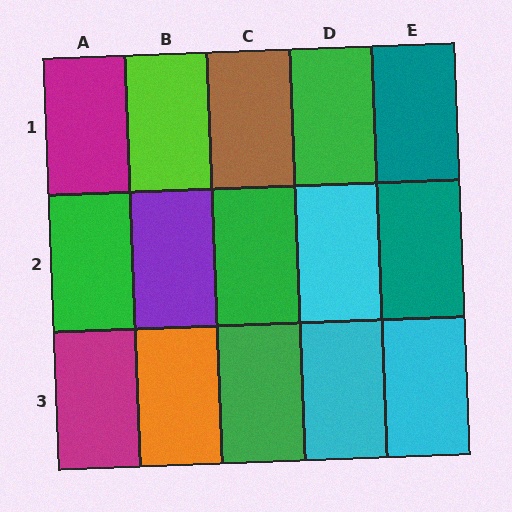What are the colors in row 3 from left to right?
Magenta, orange, green, cyan, cyan.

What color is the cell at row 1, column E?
Teal.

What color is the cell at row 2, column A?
Green.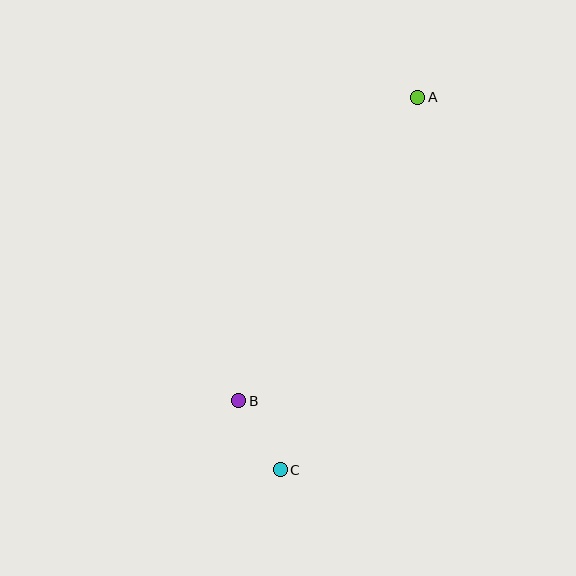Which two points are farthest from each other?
Points A and C are farthest from each other.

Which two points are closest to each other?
Points B and C are closest to each other.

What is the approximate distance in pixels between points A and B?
The distance between A and B is approximately 352 pixels.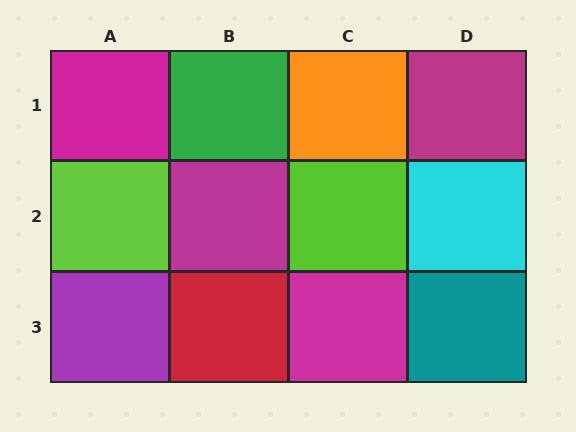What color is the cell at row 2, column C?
Lime.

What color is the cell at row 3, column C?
Magenta.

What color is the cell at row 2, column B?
Magenta.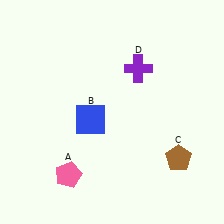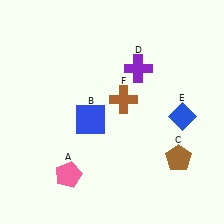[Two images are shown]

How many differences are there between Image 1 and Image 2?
There are 2 differences between the two images.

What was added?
A blue diamond (E), a brown cross (F) were added in Image 2.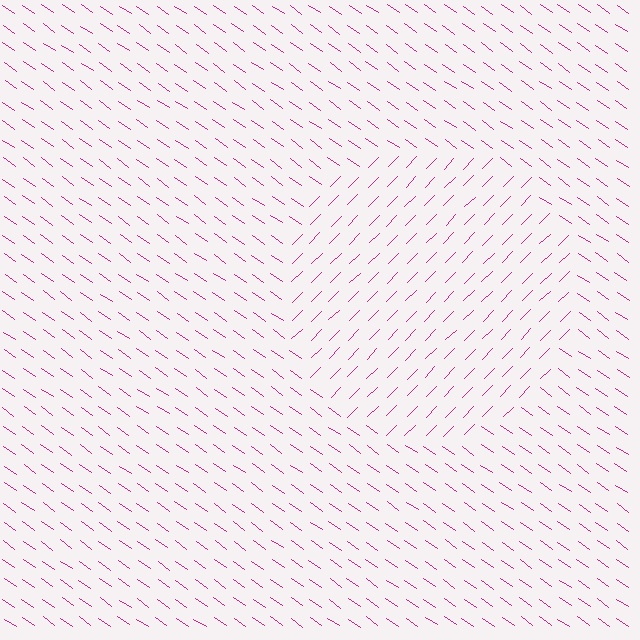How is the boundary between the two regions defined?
The boundary is defined purely by a change in line orientation (approximately 80 degrees difference). All lines are the same color and thickness.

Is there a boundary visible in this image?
Yes, there is a texture boundary formed by a change in line orientation.